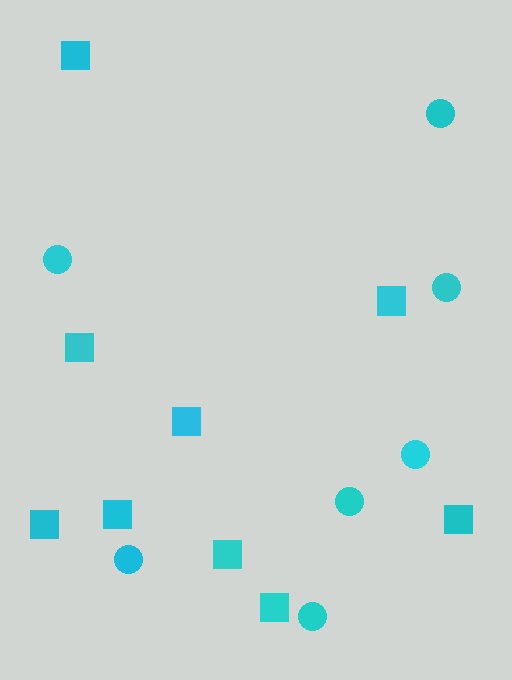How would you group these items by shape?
There are 2 groups: one group of squares (9) and one group of circles (7).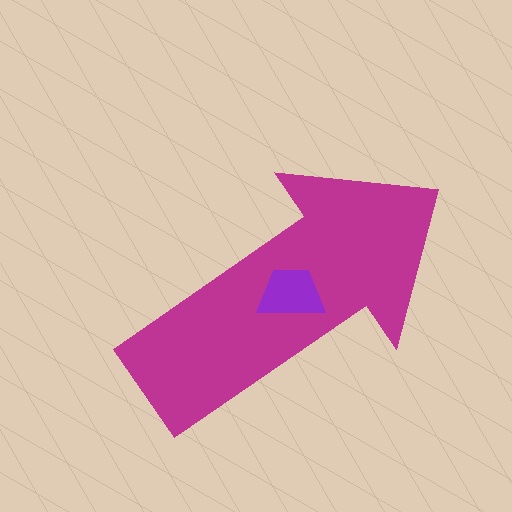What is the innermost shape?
The purple trapezoid.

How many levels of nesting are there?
2.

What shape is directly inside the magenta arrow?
The purple trapezoid.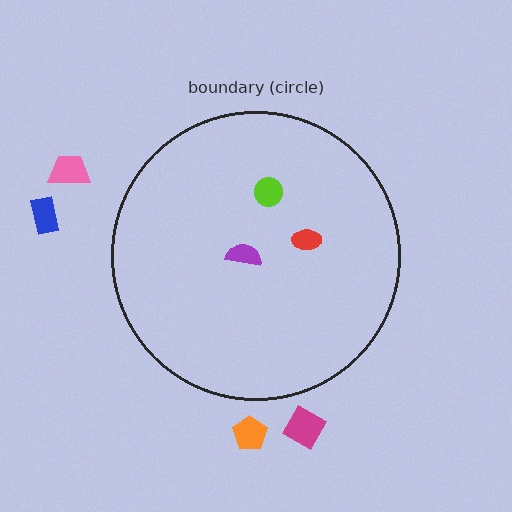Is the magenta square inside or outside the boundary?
Outside.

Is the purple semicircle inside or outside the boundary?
Inside.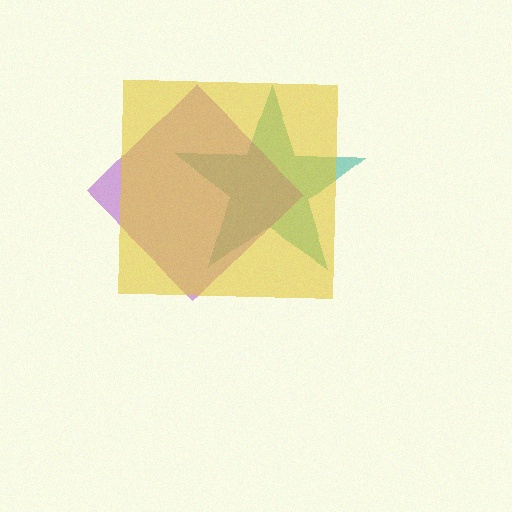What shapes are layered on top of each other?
The layered shapes are: a teal star, a purple diamond, a yellow square.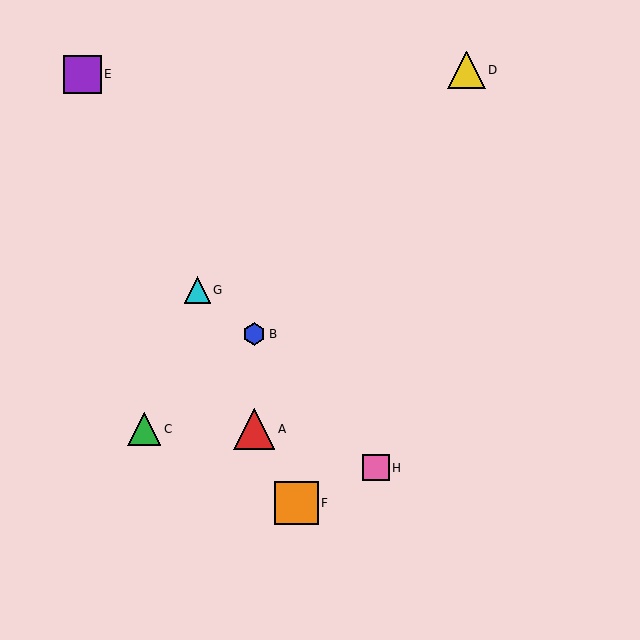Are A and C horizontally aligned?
Yes, both are at y≈429.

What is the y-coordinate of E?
Object E is at y≈74.